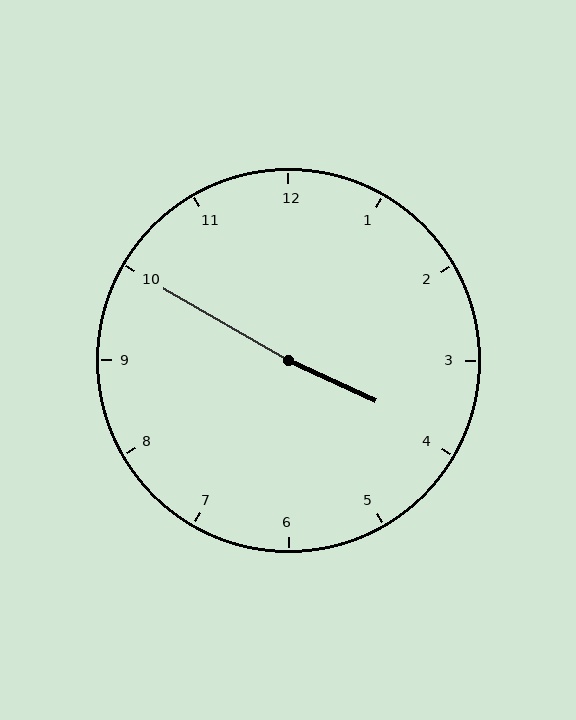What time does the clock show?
3:50.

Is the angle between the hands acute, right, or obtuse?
It is obtuse.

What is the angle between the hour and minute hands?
Approximately 175 degrees.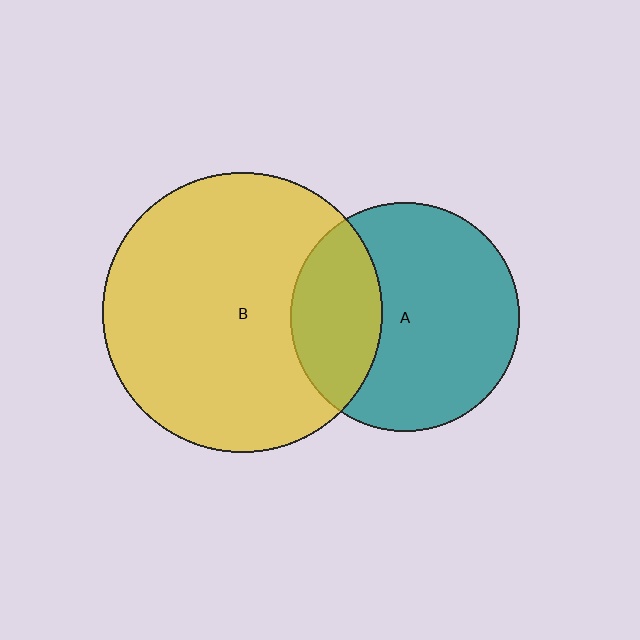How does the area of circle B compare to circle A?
Approximately 1.5 times.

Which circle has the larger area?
Circle B (yellow).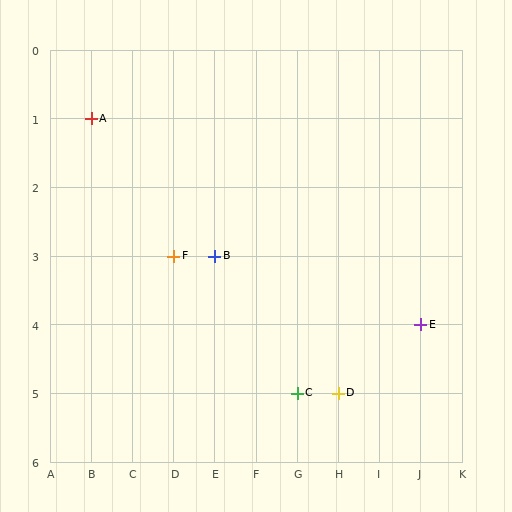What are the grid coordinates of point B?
Point B is at grid coordinates (E, 3).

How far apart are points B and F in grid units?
Points B and F are 1 column apart.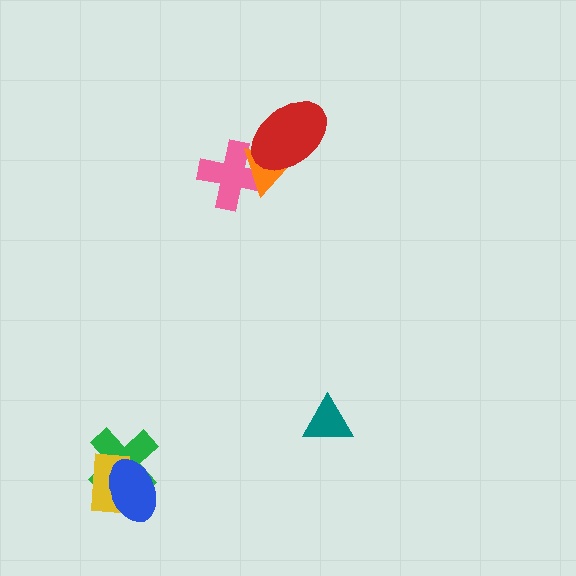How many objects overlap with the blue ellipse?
2 objects overlap with the blue ellipse.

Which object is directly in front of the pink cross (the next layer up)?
The orange triangle is directly in front of the pink cross.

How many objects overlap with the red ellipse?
2 objects overlap with the red ellipse.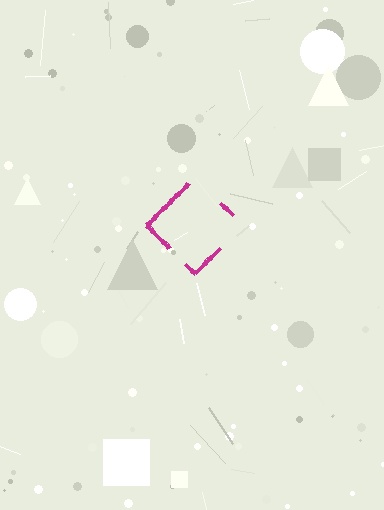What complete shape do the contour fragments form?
The contour fragments form a diamond.